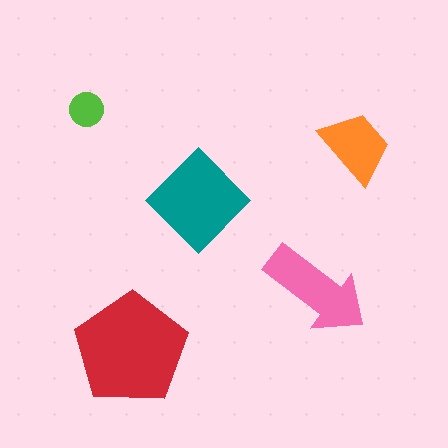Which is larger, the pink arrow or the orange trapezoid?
The pink arrow.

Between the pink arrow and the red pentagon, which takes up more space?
The red pentagon.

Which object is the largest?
The red pentagon.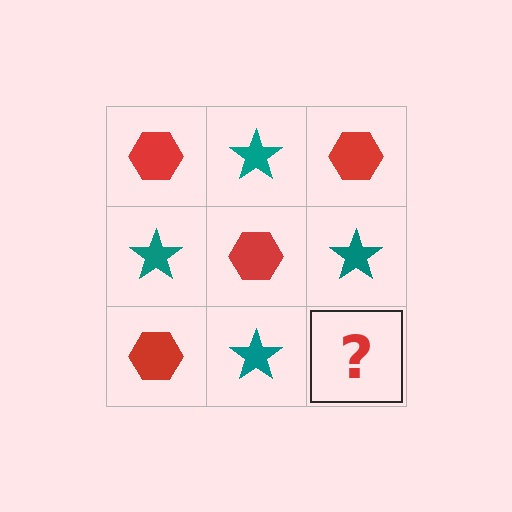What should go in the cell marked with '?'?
The missing cell should contain a red hexagon.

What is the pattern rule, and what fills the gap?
The rule is that it alternates red hexagon and teal star in a checkerboard pattern. The gap should be filled with a red hexagon.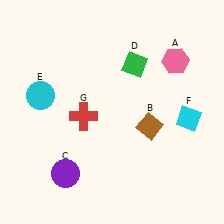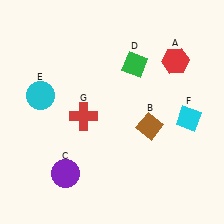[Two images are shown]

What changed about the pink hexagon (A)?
In Image 1, A is pink. In Image 2, it changed to red.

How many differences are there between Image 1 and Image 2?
There is 1 difference between the two images.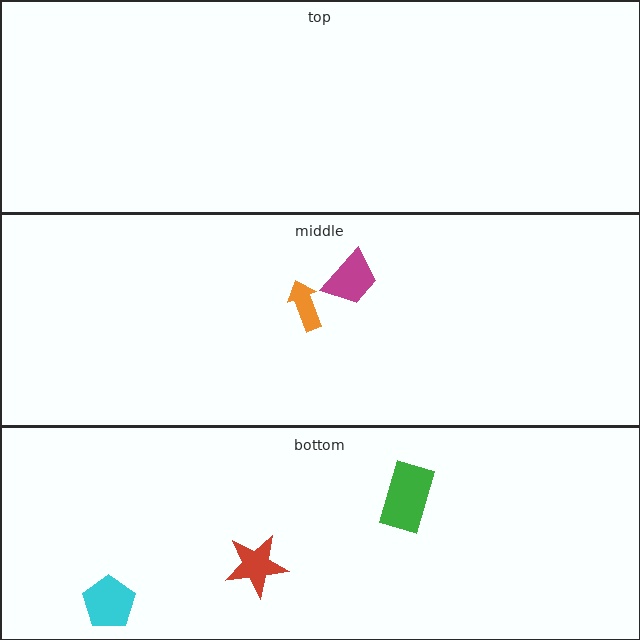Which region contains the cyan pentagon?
The bottom region.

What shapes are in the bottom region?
The cyan pentagon, the red star, the green rectangle.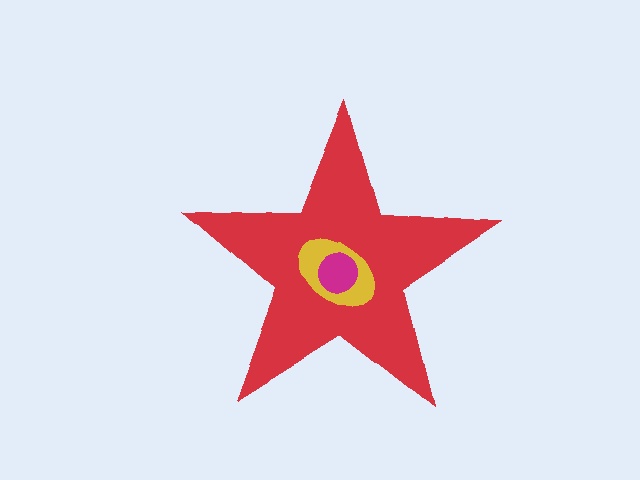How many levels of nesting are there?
3.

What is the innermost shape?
The magenta circle.